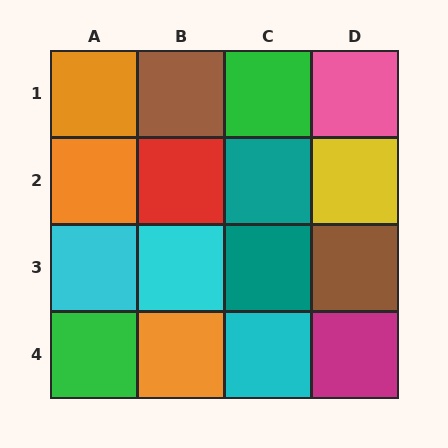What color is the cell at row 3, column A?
Cyan.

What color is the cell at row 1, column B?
Brown.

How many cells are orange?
3 cells are orange.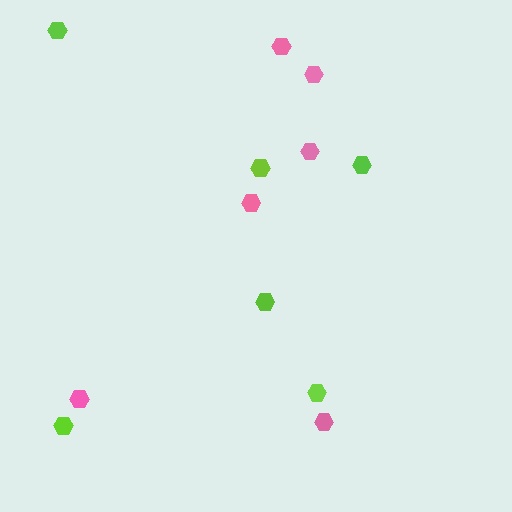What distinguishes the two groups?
There are 2 groups: one group of pink hexagons (6) and one group of lime hexagons (6).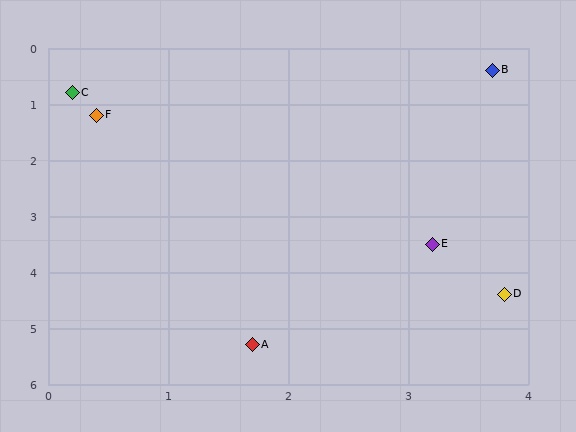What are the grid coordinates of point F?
Point F is at approximately (0.4, 1.2).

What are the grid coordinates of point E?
Point E is at approximately (3.2, 3.5).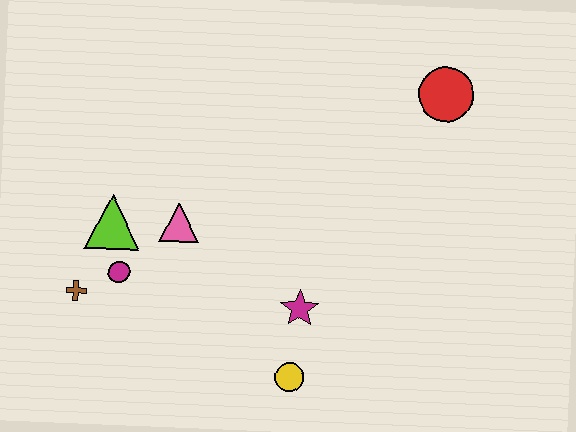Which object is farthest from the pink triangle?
The red circle is farthest from the pink triangle.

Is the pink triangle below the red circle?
Yes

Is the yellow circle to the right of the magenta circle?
Yes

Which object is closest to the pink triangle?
The lime triangle is closest to the pink triangle.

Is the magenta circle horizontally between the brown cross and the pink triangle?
Yes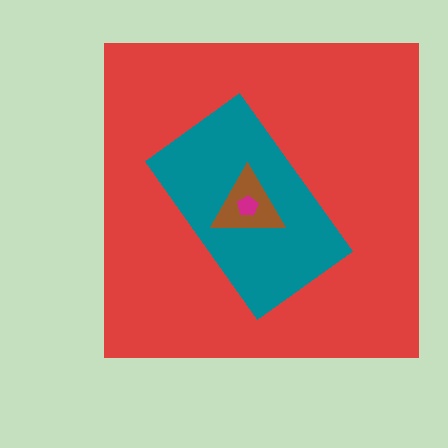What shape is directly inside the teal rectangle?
The brown triangle.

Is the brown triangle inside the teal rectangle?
Yes.